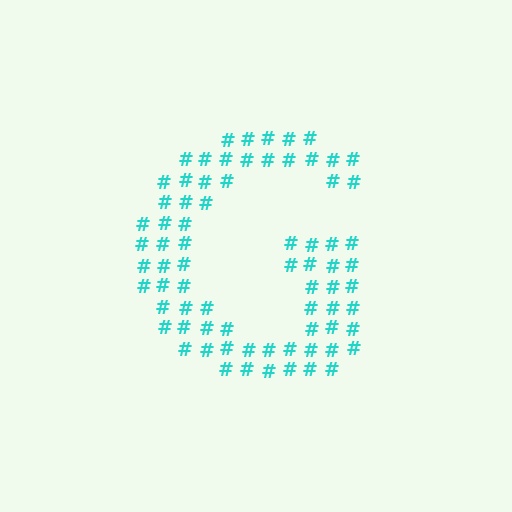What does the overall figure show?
The overall figure shows the letter G.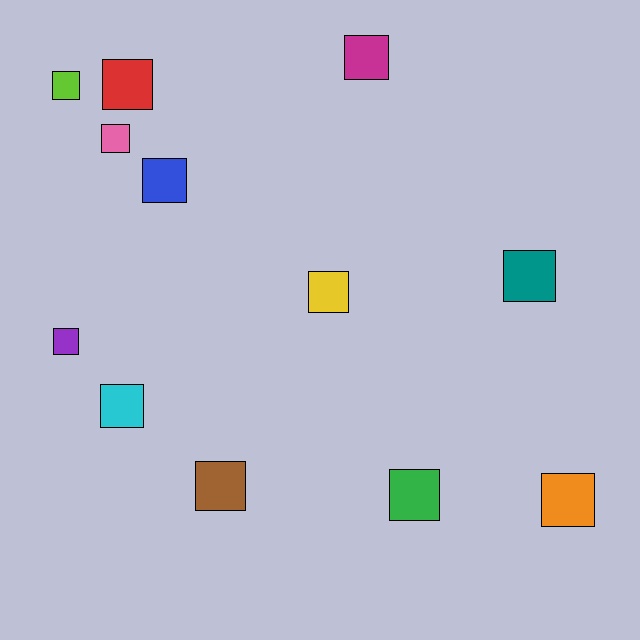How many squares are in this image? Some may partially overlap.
There are 12 squares.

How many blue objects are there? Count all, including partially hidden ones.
There is 1 blue object.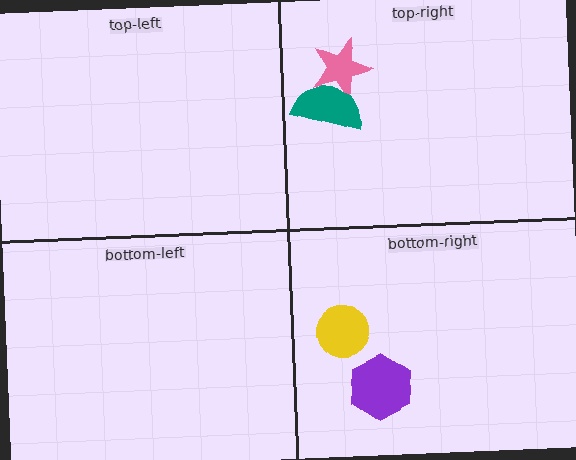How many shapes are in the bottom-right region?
2.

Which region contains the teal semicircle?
The top-right region.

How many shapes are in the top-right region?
2.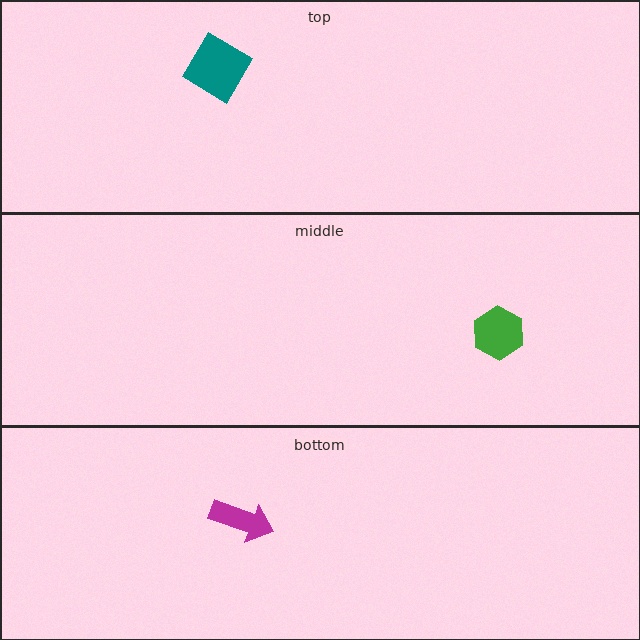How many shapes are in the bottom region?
1.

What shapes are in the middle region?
The green hexagon.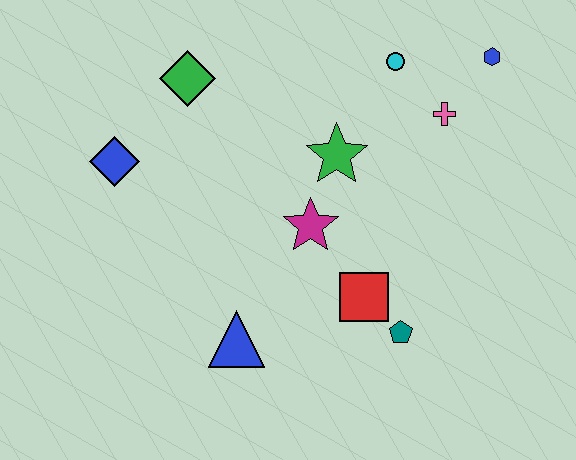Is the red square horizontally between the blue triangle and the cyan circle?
Yes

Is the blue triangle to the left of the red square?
Yes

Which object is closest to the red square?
The teal pentagon is closest to the red square.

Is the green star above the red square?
Yes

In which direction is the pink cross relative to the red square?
The pink cross is above the red square.